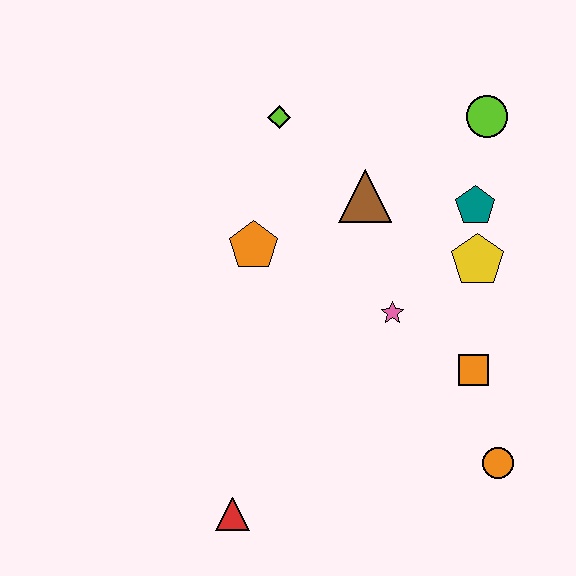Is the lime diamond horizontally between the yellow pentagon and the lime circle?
No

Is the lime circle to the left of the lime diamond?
No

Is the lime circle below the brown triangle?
No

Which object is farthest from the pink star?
The red triangle is farthest from the pink star.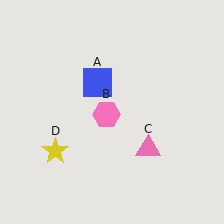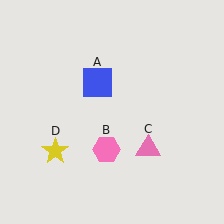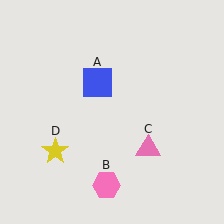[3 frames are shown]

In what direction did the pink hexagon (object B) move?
The pink hexagon (object B) moved down.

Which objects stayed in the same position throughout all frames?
Blue square (object A) and pink triangle (object C) and yellow star (object D) remained stationary.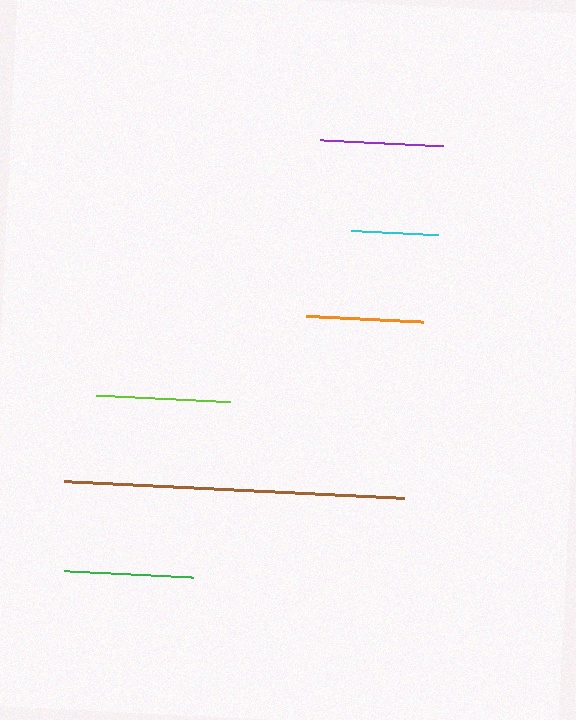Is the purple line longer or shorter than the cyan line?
The purple line is longer than the cyan line.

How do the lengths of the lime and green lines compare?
The lime and green lines are approximately the same length.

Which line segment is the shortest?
The cyan line is the shortest at approximately 87 pixels.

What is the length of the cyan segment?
The cyan segment is approximately 87 pixels long.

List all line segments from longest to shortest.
From longest to shortest: brown, lime, green, purple, orange, cyan.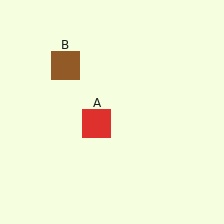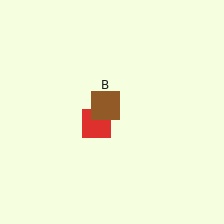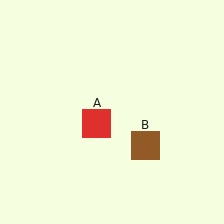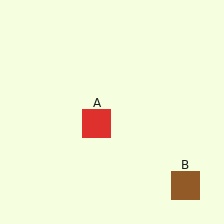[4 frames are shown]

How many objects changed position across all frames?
1 object changed position: brown square (object B).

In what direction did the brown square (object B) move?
The brown square (object B) moved down and to the right.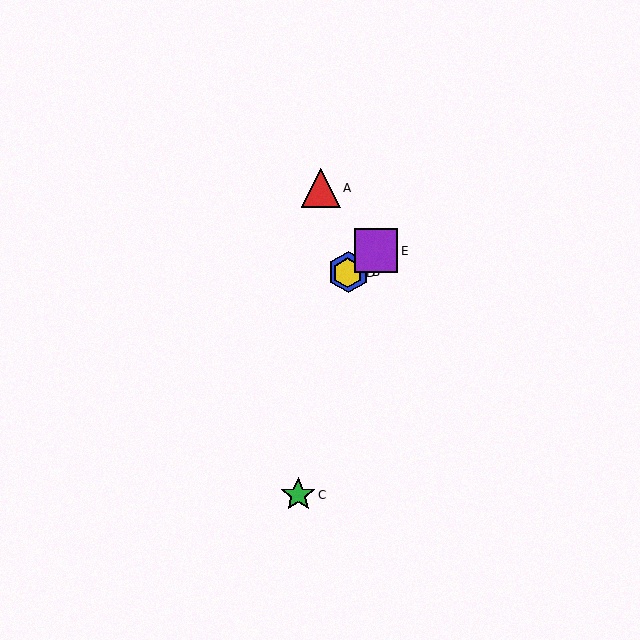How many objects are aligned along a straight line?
3 objects (B, D, E) are aligned along a straight line.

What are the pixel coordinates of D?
Object D is at (348, 273).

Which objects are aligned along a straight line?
Objects B, D, E are aligned along a straight line.